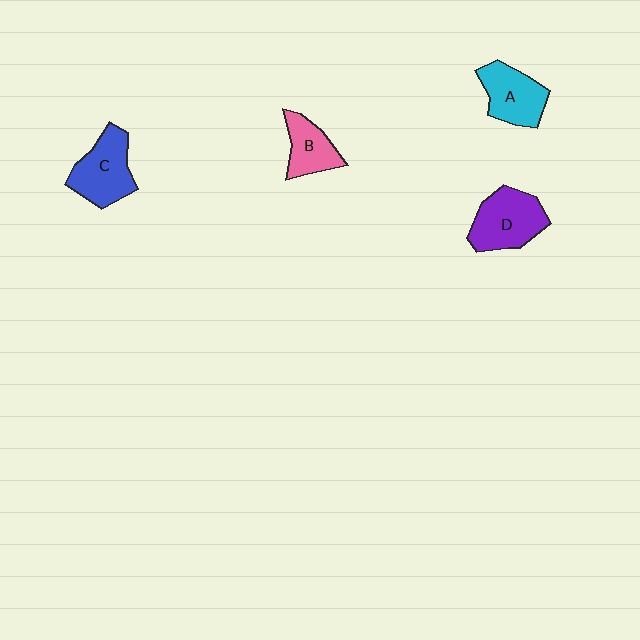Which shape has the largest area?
Shape D (purple).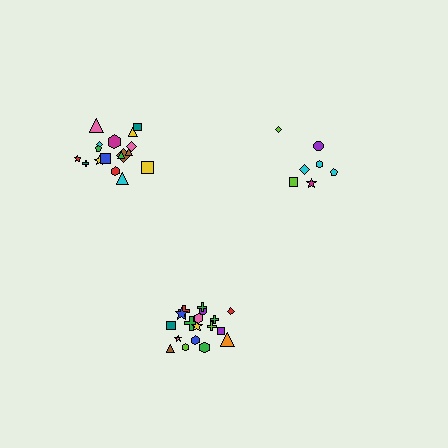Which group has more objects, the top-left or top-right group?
The top-left group.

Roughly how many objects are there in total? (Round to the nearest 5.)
Roughly 45 objects in total.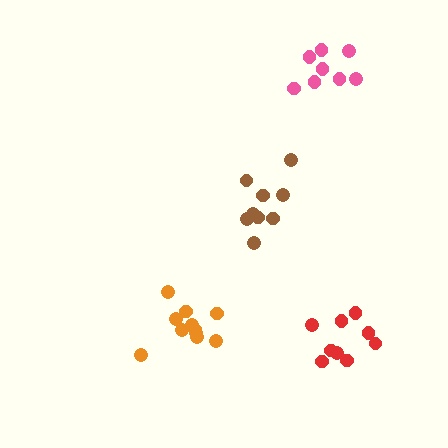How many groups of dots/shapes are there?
There are 4 groups.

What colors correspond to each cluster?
The clusters are colored: orange, red, brown, pink.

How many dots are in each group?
Group 1: 11 dots, Group 2: 9 dots, Group 3: 9 dots, Group 4: 8 dots (37 total).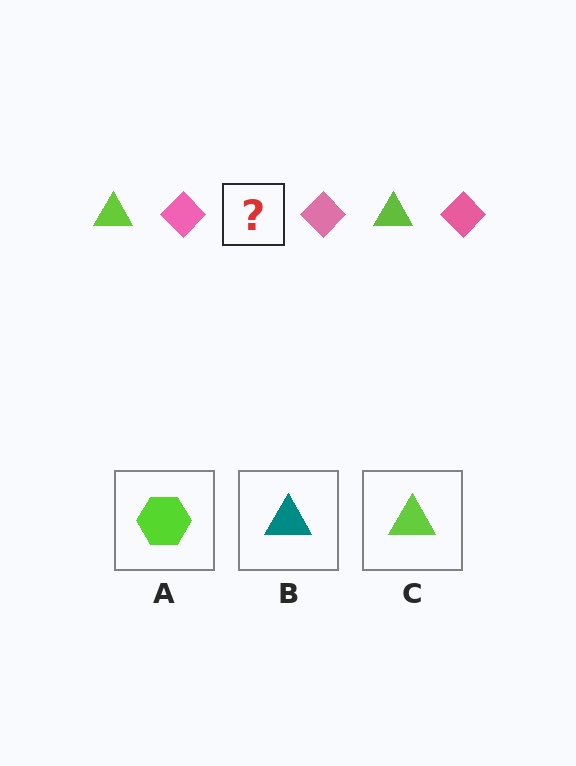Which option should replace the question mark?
Option C.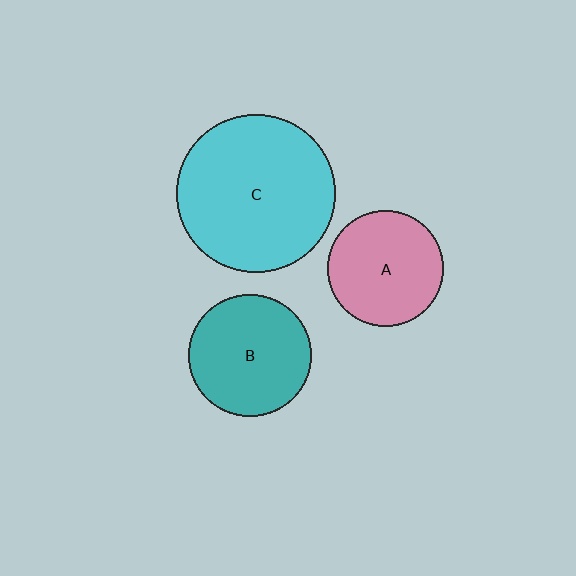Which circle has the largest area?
Circle C (cyan).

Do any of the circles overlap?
No, none of the circles overlap.